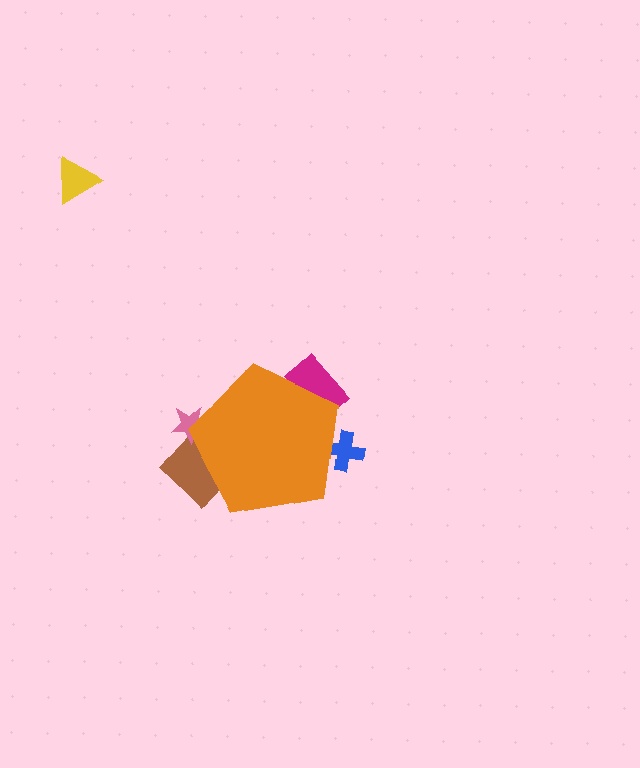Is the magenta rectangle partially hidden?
Yes, the magenta rectangle is partially hidden behind the orange pentagon.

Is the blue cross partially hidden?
Yes, the blue cross is partially hidden behind the orange pentagon.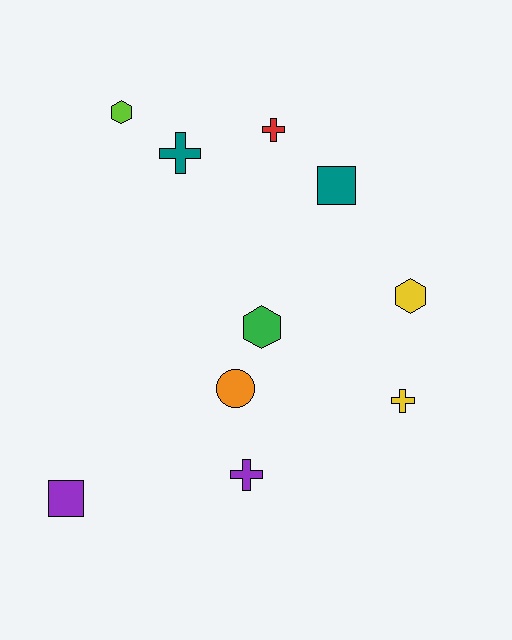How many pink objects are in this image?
There are no pink objects.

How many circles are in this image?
There is 1 circle.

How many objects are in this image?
There are 10 objects.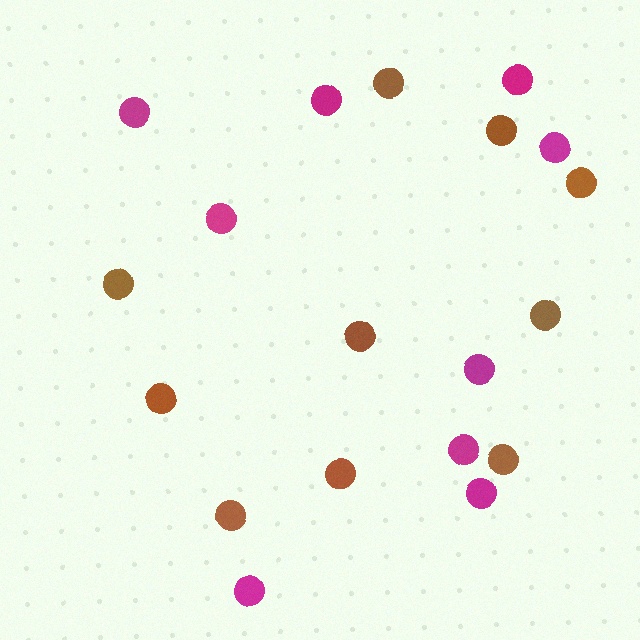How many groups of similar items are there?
There are 2 groups: one group of brown circles (10) and one group of magenta circles (9).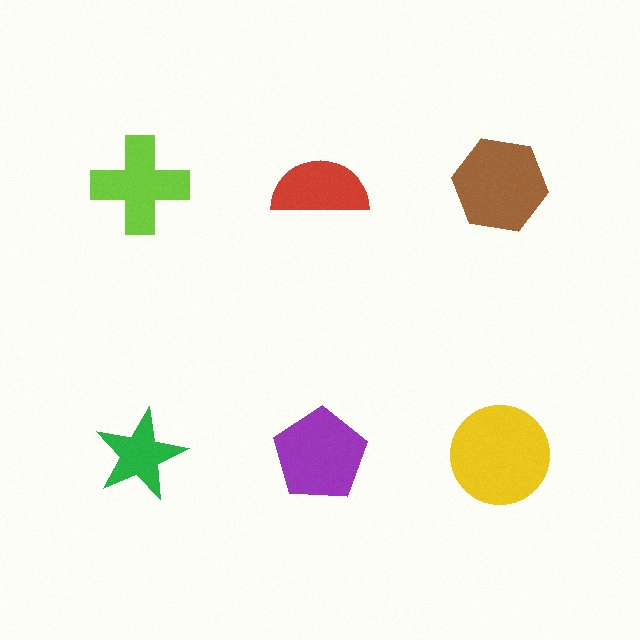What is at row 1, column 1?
A lime cross.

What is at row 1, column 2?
A red semicircle.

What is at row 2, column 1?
A green star.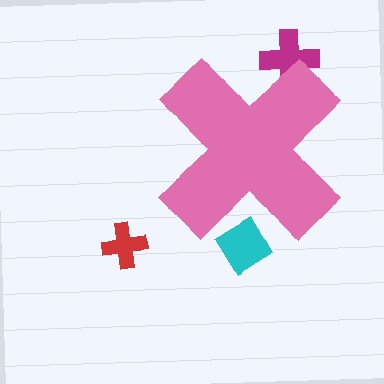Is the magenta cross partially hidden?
Yes, the magenta cross is partially hidden behind the pink cross.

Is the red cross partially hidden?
No, the red cross is fully visible.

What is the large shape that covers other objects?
A pink cross.